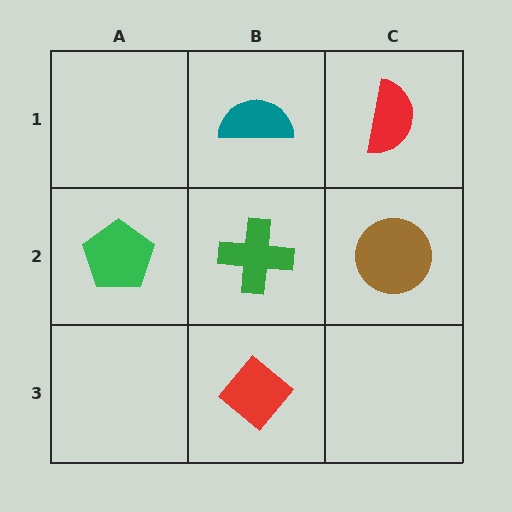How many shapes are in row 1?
2 shapes.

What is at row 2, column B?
A green cross.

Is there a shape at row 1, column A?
No, that cell is empty.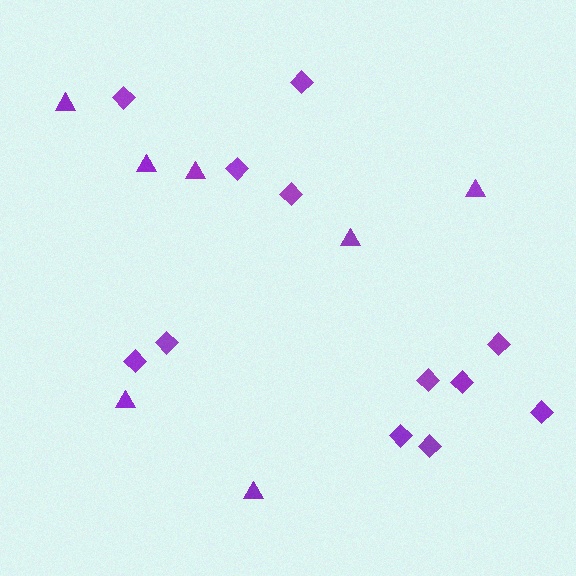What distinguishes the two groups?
There are 2 groups: one group of diamonds (12) and one group of triangles (7).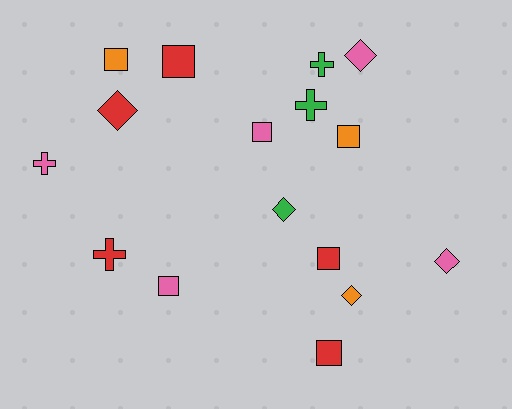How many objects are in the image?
There are 16 objects.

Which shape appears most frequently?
Square, with 7 objects.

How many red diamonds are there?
There is 1 red diamond.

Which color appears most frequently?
Pink, with 5 objects.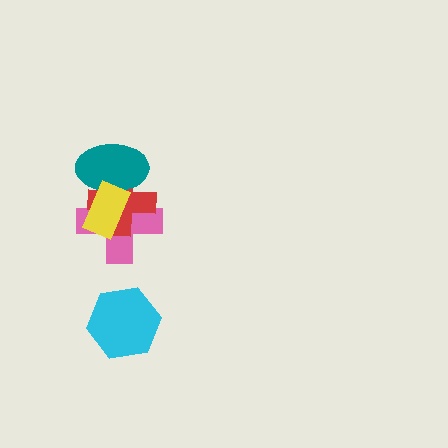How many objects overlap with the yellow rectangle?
3 objects overlap with the yellow rectangle.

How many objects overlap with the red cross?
3 objects overlap with the red cross.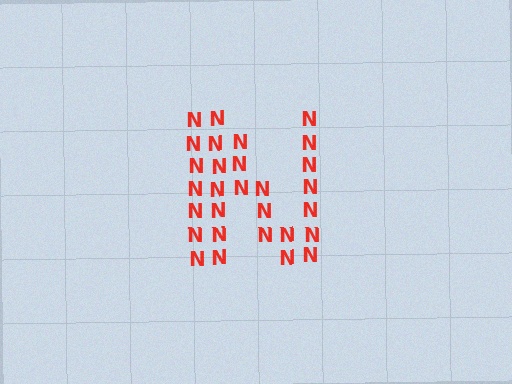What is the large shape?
The large shape is the letter N.